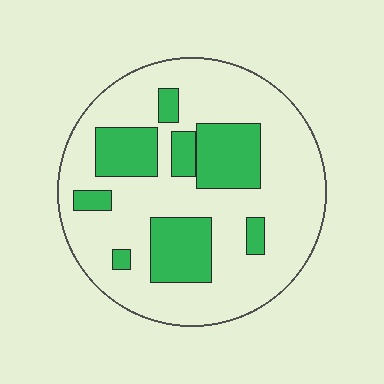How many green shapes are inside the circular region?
8.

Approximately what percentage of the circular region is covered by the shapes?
Approximately 25%.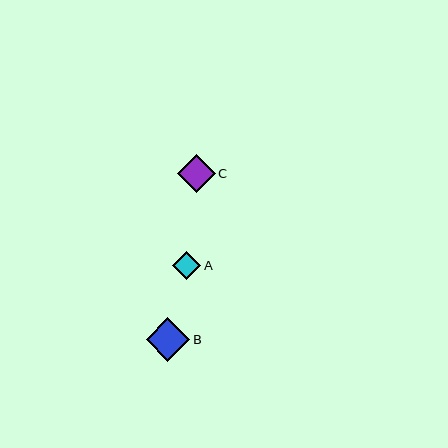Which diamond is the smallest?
Diamond A is the smallest with a size of approximately 29 pixels.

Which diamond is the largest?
Diamond B is the largest with a size of approximately 44 pixels.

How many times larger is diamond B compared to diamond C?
Diamond B is approximately 1.2 times the size of diamond C.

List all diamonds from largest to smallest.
From largest to smallest: B, C, A.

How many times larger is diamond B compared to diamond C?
Diamond B is approximately 1.2 times the size of diamond C.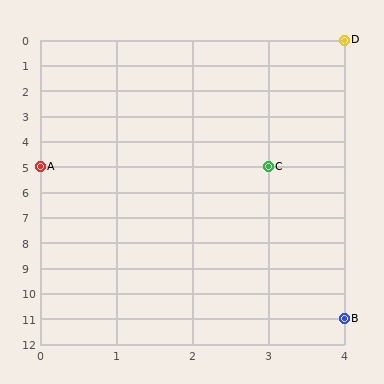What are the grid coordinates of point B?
Point B is at grid coordinates (4, 11).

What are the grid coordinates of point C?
Point C is at grid coordinates (3, 5).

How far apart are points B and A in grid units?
Points B and A are 4 columns and 6 rows apart (about 7.2 grid units diagonally).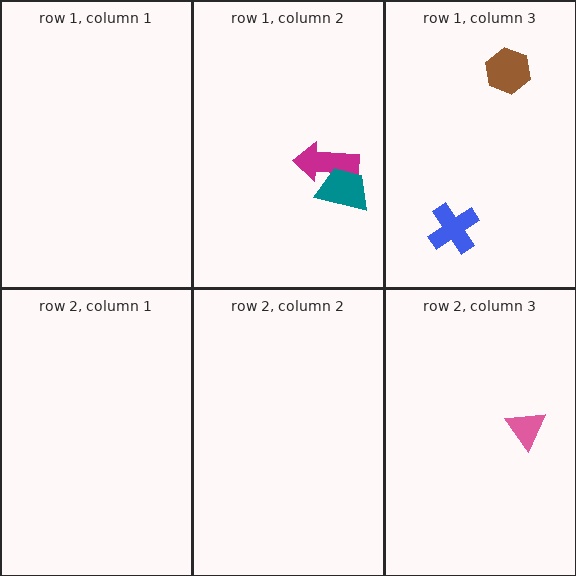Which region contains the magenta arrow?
The row 1, column 2 region.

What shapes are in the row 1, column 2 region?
The magenta arrow, the teal trapezoid.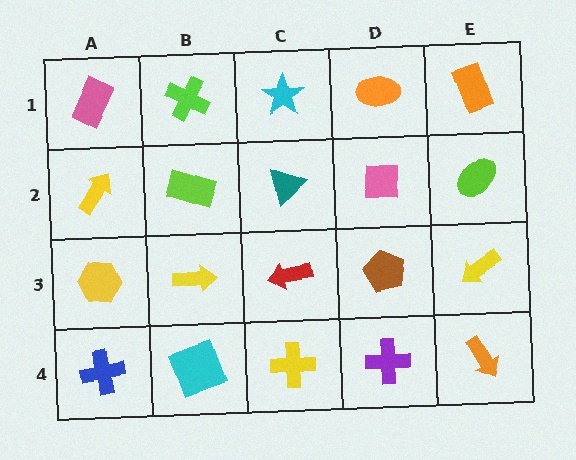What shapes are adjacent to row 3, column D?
A pink square (row 2, column D), a purple cross (row 4, column D), a red arrow (row 3, column C), a yellow arrow (row 3, column E).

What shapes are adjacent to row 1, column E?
A lime ellipse (row 2, column E), an orange ellipse (row 1, column D).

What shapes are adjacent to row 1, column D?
A pink square (row 2, column D), a cyan star (row 1, column C), an orange rectangle (row 1, column E).